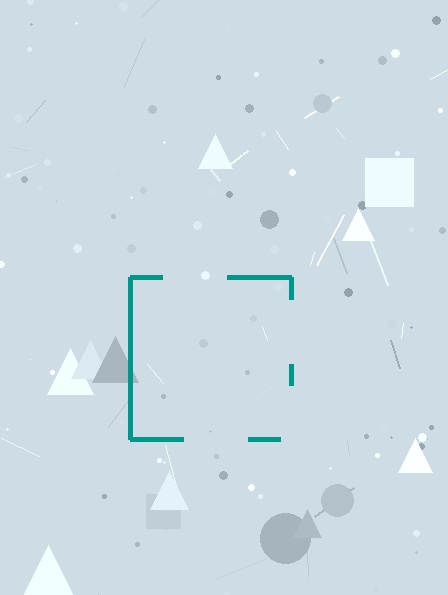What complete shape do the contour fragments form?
The contour fragments form a square.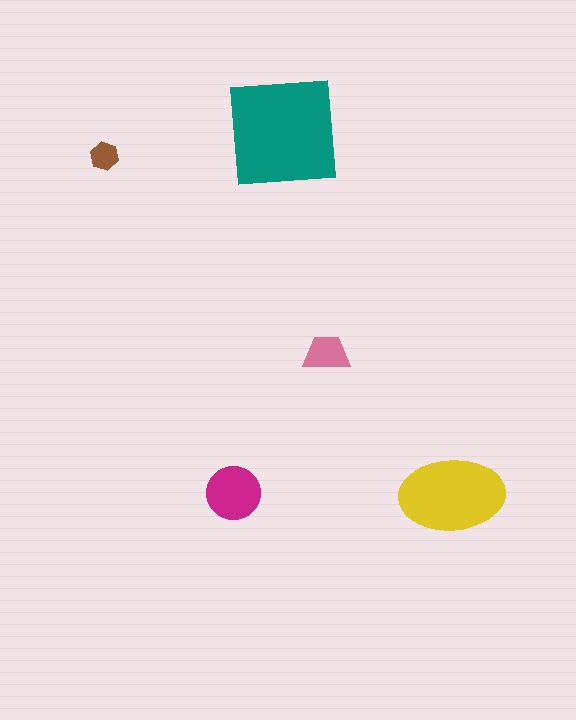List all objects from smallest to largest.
The brown hexagon, the pink trapezoid, the magenta circle, the yellow ellipse, the teal square.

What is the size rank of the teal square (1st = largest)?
1st.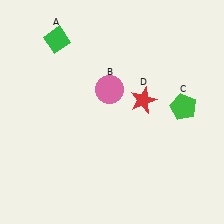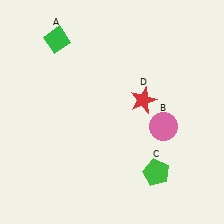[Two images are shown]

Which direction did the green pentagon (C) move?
The green pentagon (C) moved down.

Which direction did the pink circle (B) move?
The pink circle (B) moved right.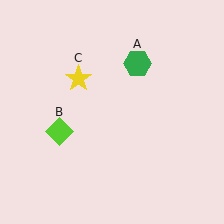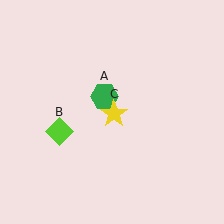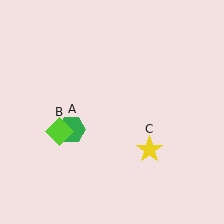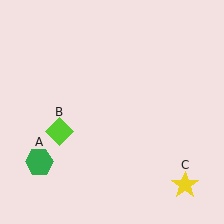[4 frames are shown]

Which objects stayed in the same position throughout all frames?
Lime diamond (object B) remained stationary.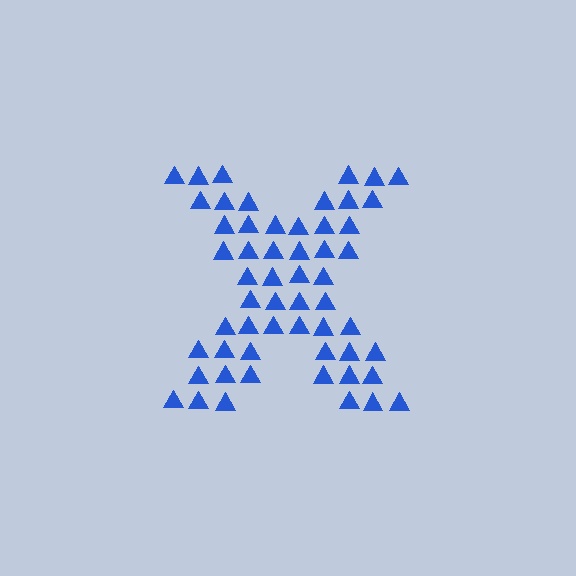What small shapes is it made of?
It is made of small triangles.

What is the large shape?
The large shape is the letter X.